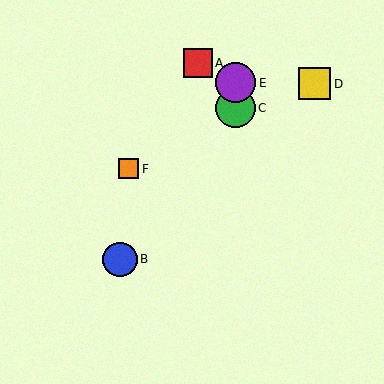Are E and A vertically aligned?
No, E is at x≈236 and A is at x≈198.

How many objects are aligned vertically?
2 objects (C, E) are aligned vertically.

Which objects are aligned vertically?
Objects C, E are aligned vertically.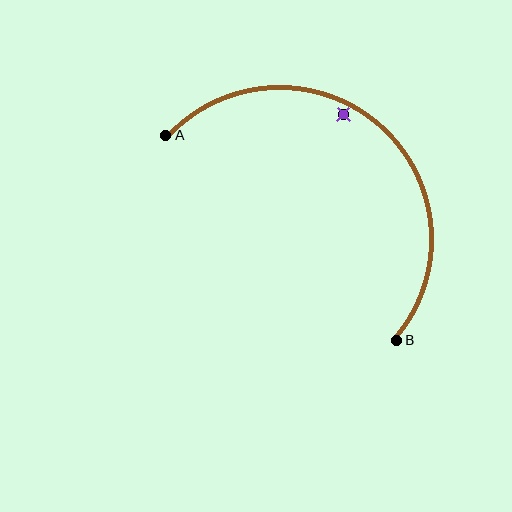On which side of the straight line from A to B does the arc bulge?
The arc bulges above and to the right of the straight line connecting A and B.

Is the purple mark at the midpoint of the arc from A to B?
No — the purple mark does not lie on the arc at all. It sits slightly inside the curve.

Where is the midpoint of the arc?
The arc midpoint is the point on the curve farthest from the straight line joining A and B. It sits above and to the right of that line.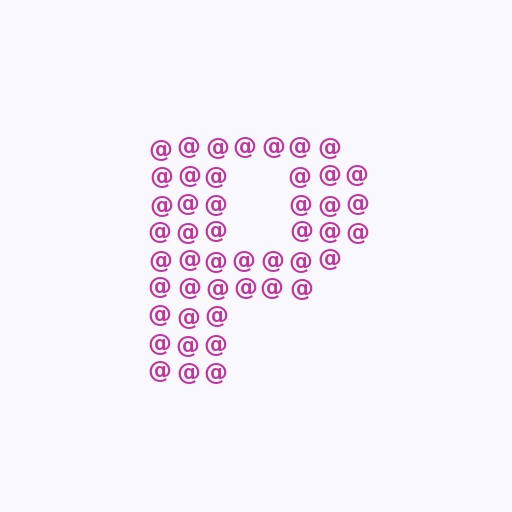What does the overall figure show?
The overall figure shows the letter P.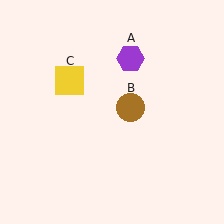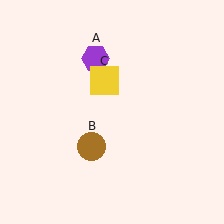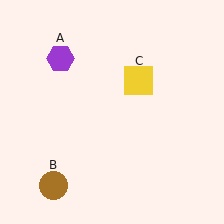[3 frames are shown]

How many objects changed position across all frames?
3 objects changed position: purple hexagon (object A), brown circle (object B), yellow square (object C).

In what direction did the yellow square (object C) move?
The yellow square (object C) moved right.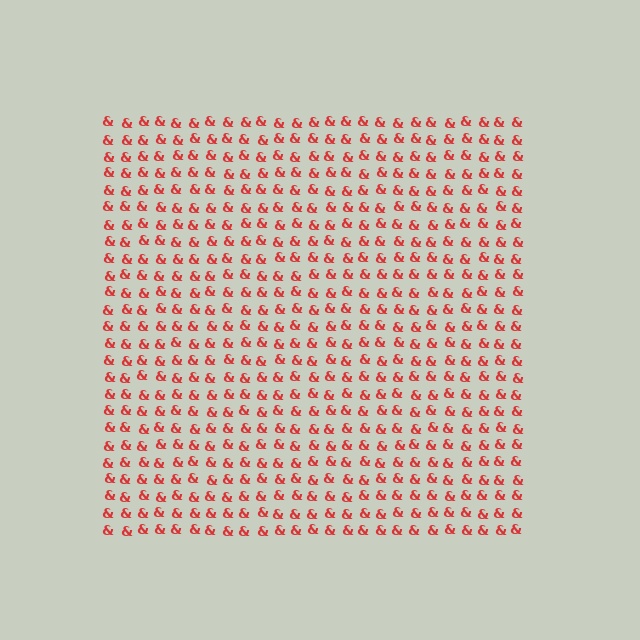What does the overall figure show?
The overall figure shows a square.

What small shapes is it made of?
It is made of small ampersands.